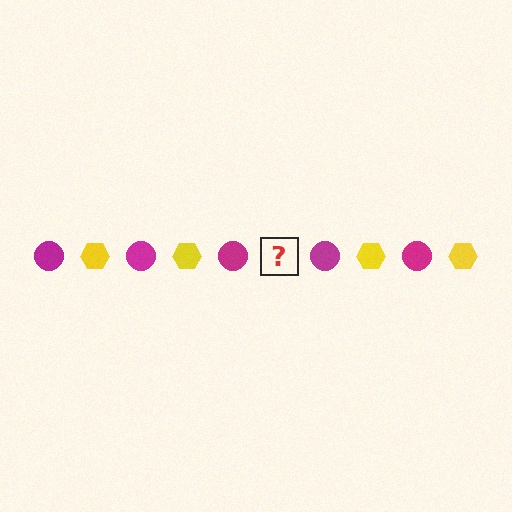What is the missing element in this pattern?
The missing element is a yellow hexagon.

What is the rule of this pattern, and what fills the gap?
The rule is that the pattern alternates between magenta circle and yellow hexagon. The gap should be filled with a yellow hexagon.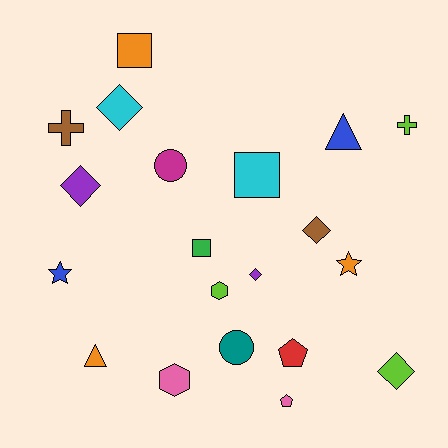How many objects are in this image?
There are 20 objects.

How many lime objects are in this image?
There are 3 lime objects.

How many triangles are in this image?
There are 2 triangles.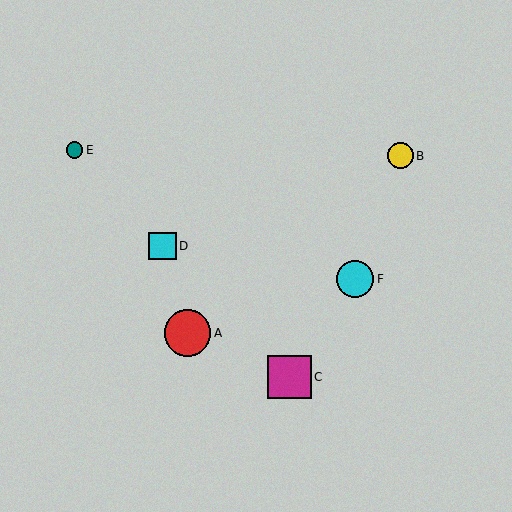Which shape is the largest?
The red circle (labeled A) is the largest.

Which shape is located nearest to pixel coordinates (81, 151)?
The teal circle (labeled E) at (74, 150) is nearest to that location.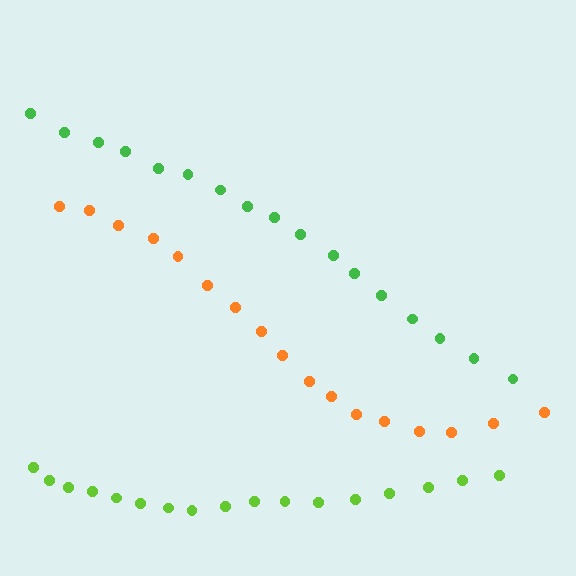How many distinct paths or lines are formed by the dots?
There are 3 distinct paths.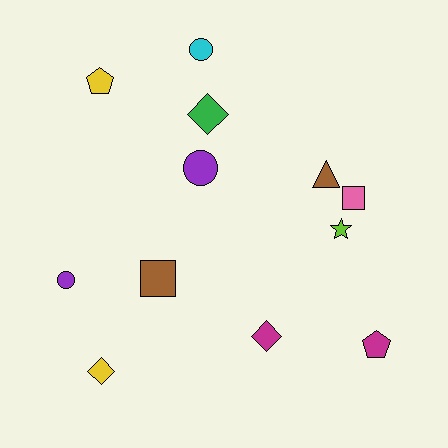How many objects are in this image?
There are 12 objects.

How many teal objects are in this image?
There are no teal objects.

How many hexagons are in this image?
There are no hexagons.